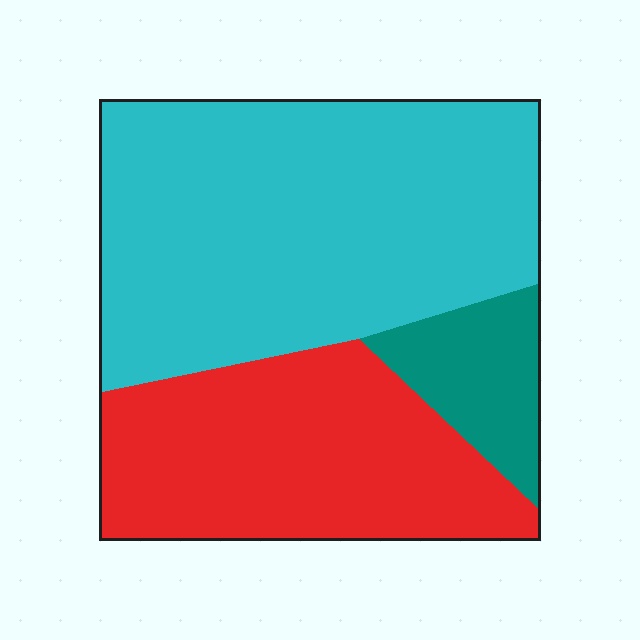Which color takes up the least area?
Teal, at roughly 10%.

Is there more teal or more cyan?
Cyan.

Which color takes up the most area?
Cyan, at roughly 55%.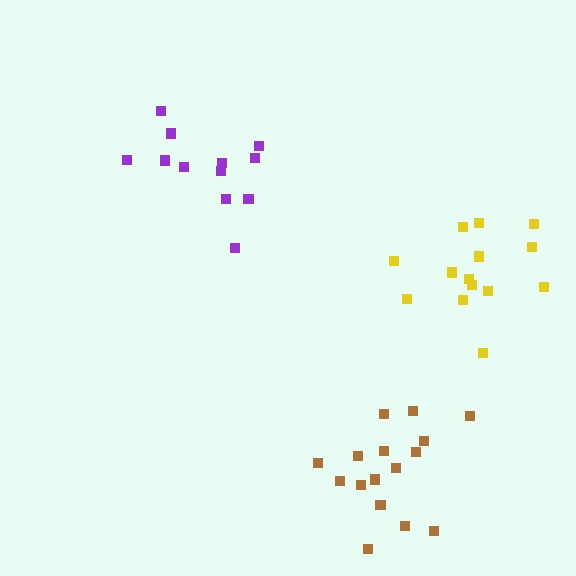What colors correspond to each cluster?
The clusters are colored: brown, purple, yellow.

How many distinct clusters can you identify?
There are 3 distinct clusters.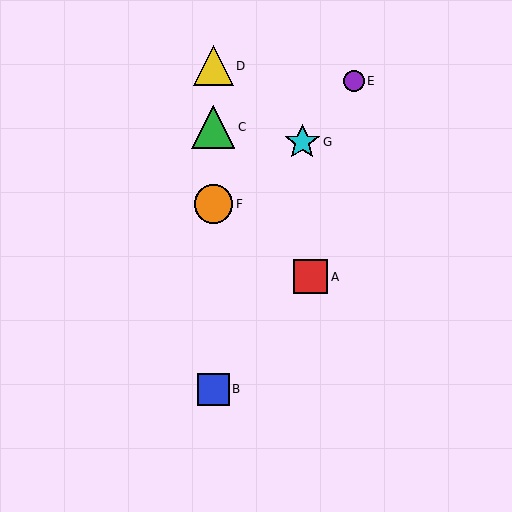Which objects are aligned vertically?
Objects B, C, D, F are aligned vertically.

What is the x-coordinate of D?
Object D is at x≈213.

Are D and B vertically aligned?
Yes, both are at x≈213.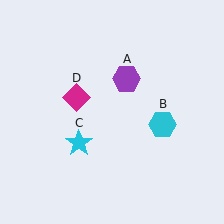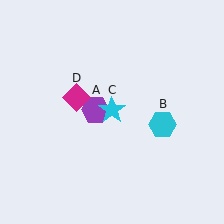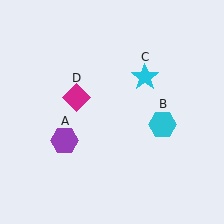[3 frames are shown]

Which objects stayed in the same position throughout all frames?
Cyan hexagon (object B) and magenta diamond (object D) remained stationary.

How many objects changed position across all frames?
2 objects changed position: purple hexagon (object A), cyan star (object C).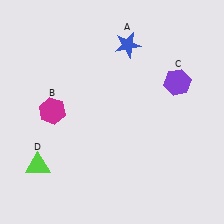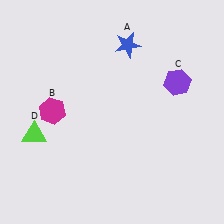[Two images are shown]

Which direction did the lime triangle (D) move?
The lime triangle (D) moved up.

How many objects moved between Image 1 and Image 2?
1 object moved between the two images.